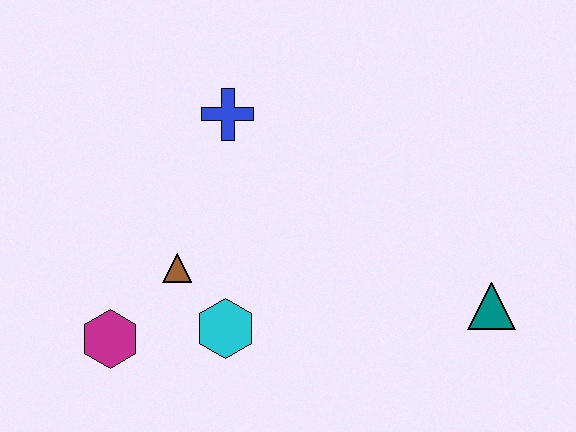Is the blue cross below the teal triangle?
No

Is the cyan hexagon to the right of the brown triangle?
Yes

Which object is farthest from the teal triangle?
The magenta hexagon is farthest from the teal triangle.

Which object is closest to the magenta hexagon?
The brown triangle is closest to the magenta hexagon.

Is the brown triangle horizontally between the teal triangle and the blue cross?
No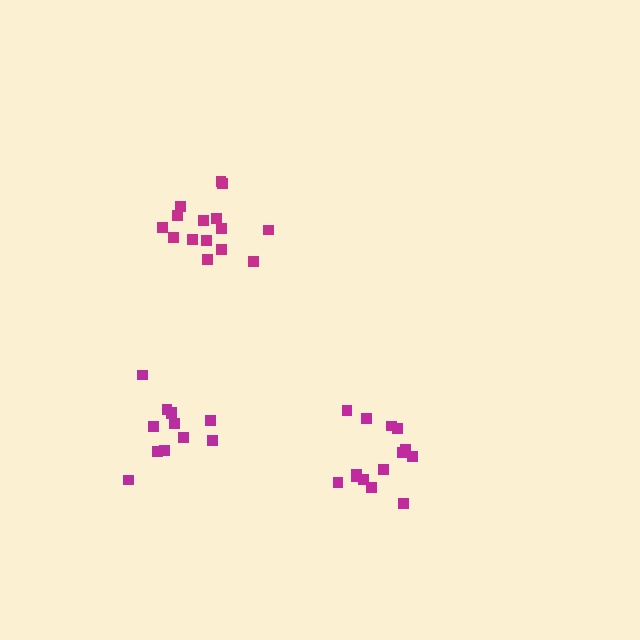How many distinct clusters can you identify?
There are 3 distinct clusters.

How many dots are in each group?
Group 1: 15 dots, Group 2: 12 dots, Group 3: 14 dots (41 total).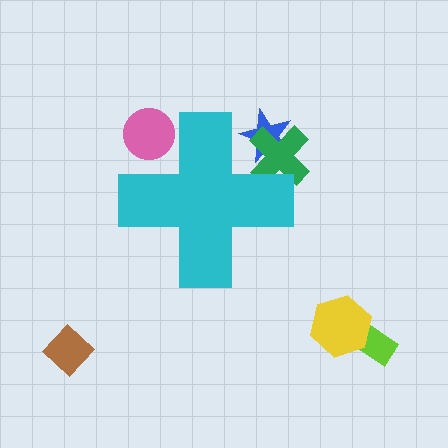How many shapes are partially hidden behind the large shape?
3 shapes are partially hidden.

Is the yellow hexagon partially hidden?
No, the yellow hexagon is fully visible.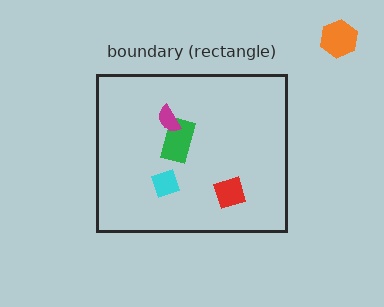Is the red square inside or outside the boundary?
Inside.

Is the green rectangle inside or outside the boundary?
Inside.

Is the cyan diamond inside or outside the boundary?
Inside.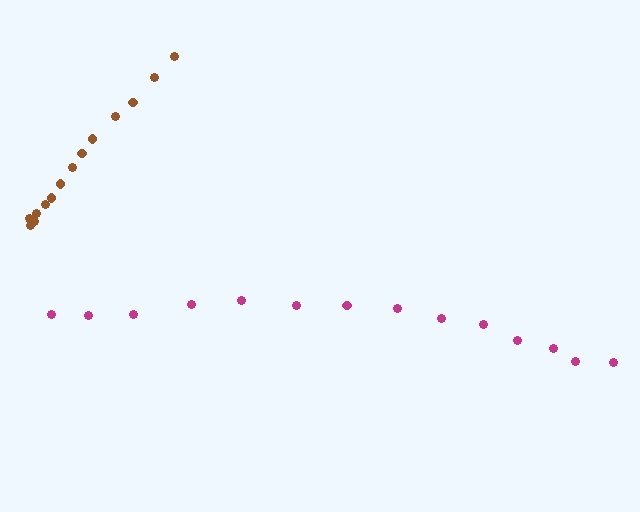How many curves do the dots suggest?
There are 2 distinct paths.